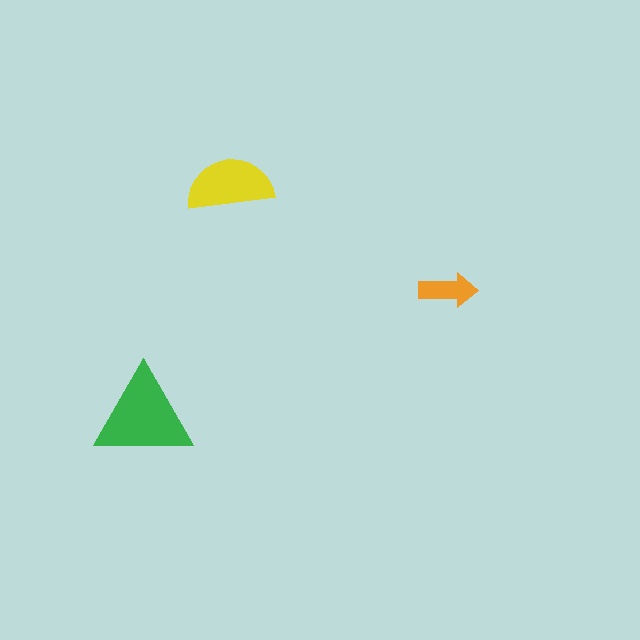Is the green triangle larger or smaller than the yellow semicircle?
Larger.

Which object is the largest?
The green triangle.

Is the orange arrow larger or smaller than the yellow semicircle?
Smaller.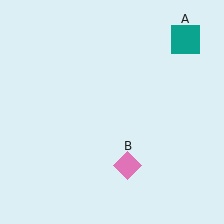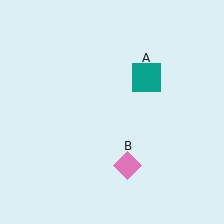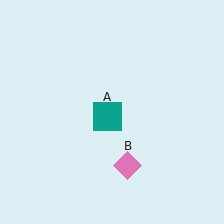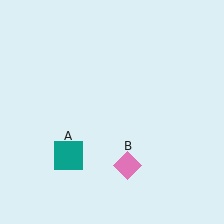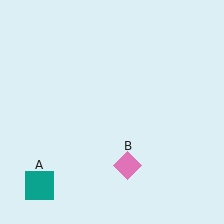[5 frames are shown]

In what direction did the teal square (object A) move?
The teal square (object A) moved down and to the left.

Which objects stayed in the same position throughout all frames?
Pink diamond (object B) remained stationary.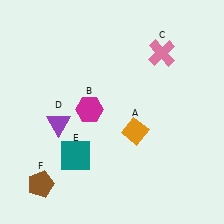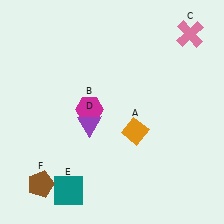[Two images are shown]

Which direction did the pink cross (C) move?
The pink cross (C) moved right.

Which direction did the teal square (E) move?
The teal square (E) moved down.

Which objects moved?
The objects that moved are: the pink cross (C), the purple triangle (D), the teal square (E).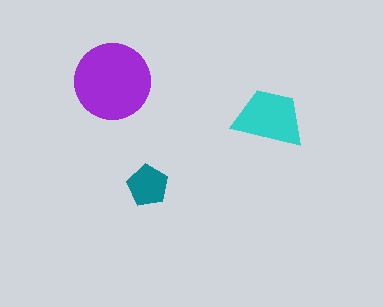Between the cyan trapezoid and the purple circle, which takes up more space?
The purple circle.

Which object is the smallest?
The teal pentagon.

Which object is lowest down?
The teal pentagon is bottommost.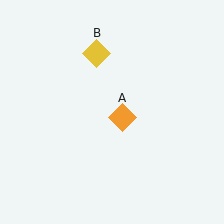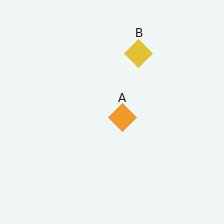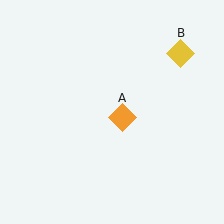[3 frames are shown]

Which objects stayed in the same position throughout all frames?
Orange diamond (object A) remained stationary.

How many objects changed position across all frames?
1 object changed position: yellow diamond (object B).